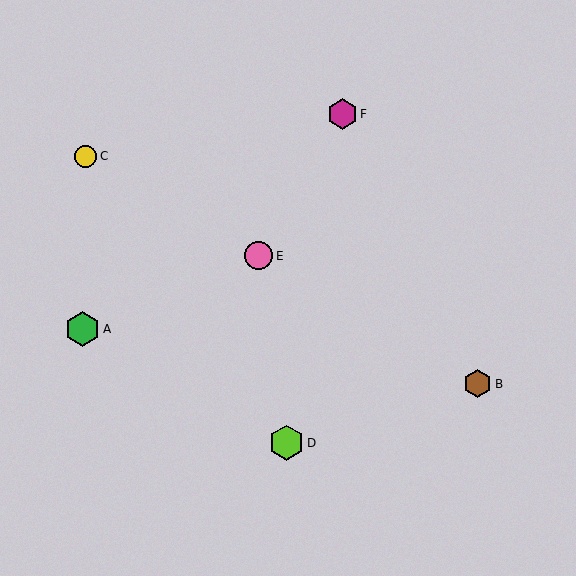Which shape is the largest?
The lime hexagon (labeled D) is the largest.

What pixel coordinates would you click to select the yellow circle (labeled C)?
Click at (86, 156) to select the yellow circle C.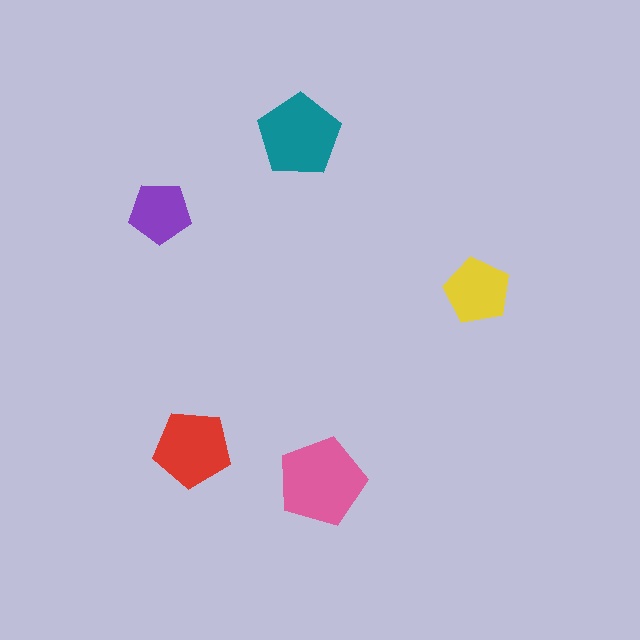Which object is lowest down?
The pink pentagon is bottommost.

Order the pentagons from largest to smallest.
the pink one, the teal one, the red one, the yellow one, the purple one.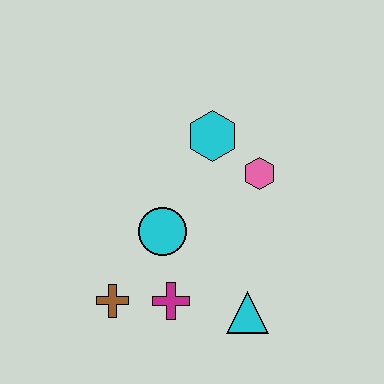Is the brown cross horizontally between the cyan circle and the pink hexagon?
No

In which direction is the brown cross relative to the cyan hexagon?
The brown cross is below the cyan hexagon.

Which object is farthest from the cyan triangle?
The cyan hexagon is farthest from the cyan triangle.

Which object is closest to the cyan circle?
The magenta cross is closest to the cyan circle.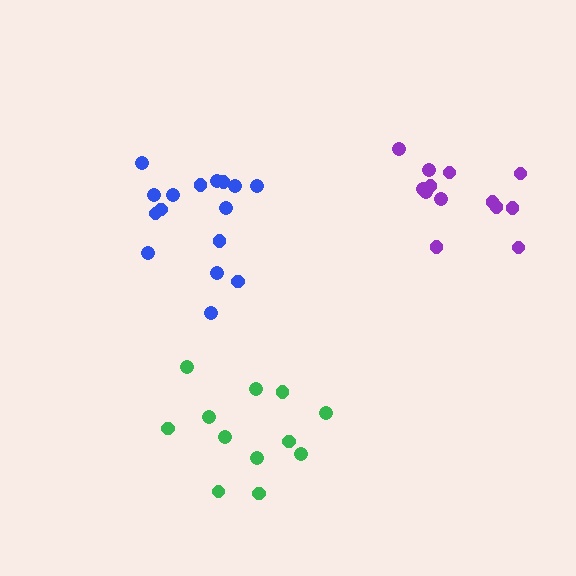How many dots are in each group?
Group 1: 13 dots, Group 2: 12 dots, Group 3: 16 dots (41 total).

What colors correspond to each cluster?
The clusters are colored: purple, green, blue.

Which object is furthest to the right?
The purple cluster is rightmost.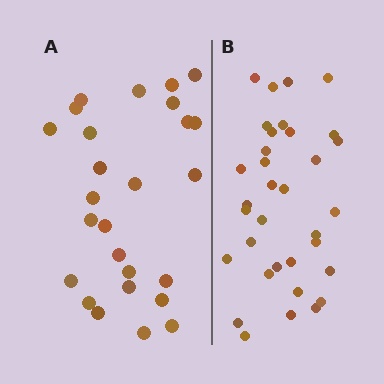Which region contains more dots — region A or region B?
Region B (the right region) has more dots.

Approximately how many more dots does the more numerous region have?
Region B has roughly 8 or so more dots than region A.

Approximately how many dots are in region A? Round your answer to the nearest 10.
About 30 dots. (The exact count is 26, which rounds to 30.)